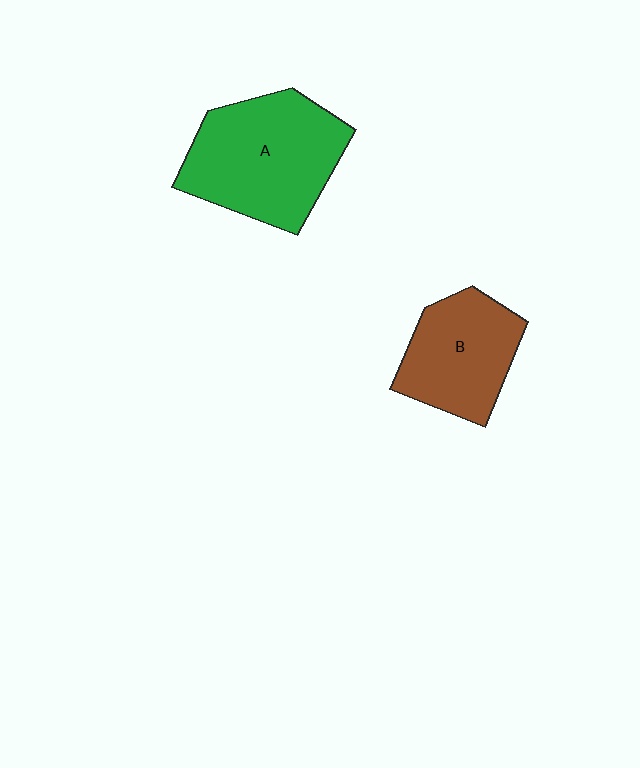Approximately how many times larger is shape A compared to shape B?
Approximately 1.4 times.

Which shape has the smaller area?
Shape B (brown).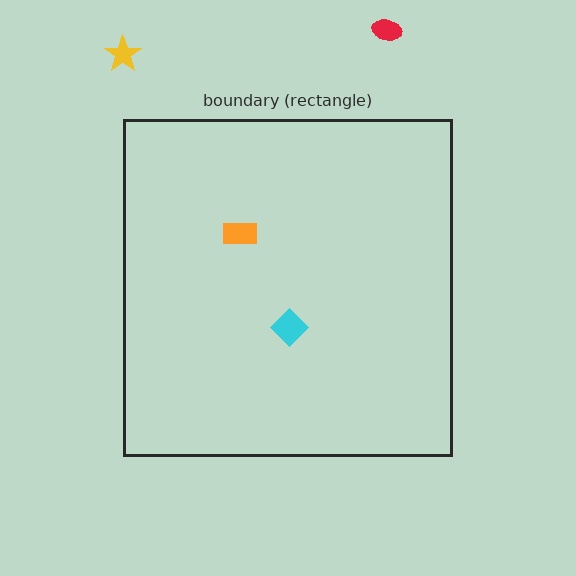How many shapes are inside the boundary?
2 inside, 2 outside.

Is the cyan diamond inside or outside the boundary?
Inside.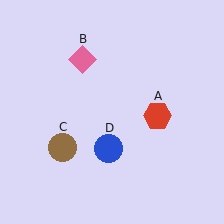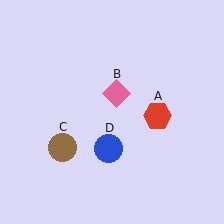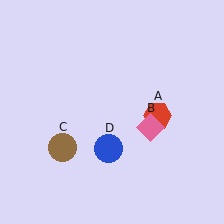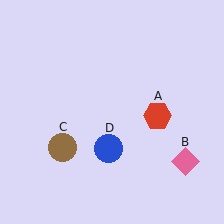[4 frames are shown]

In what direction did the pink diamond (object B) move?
The pink diamond (object B) moved down and to the right.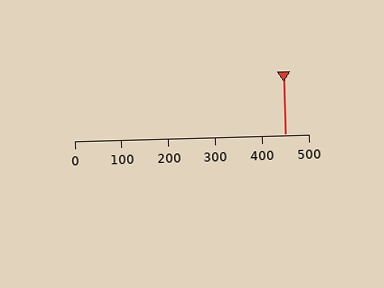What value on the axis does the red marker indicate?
The marker indicates approximately 450.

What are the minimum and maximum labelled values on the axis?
The axis runs from 0 to 500.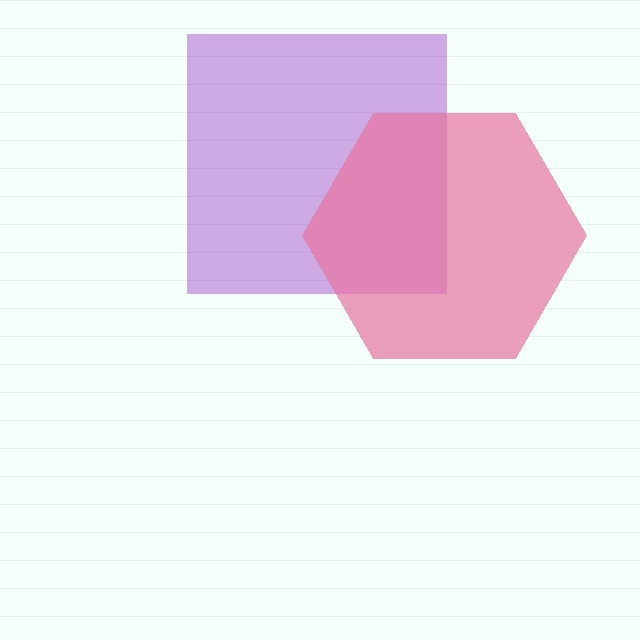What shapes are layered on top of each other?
The layered shapes are: a purple square, a pink hexagon.